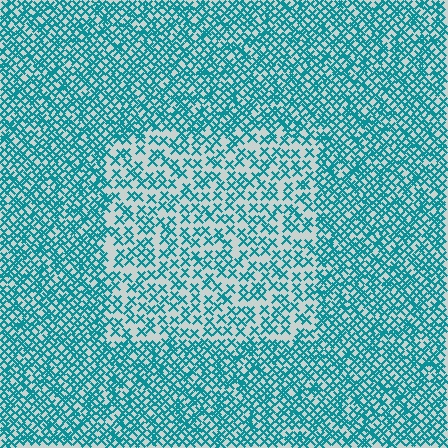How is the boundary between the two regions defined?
The boundary is defined by a change in element density (approximately 1.9x ratio). All elements are the same color, size, and shape.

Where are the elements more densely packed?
The elements are more densely packed outside the rectangle boundary.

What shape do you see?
I see a rectangle.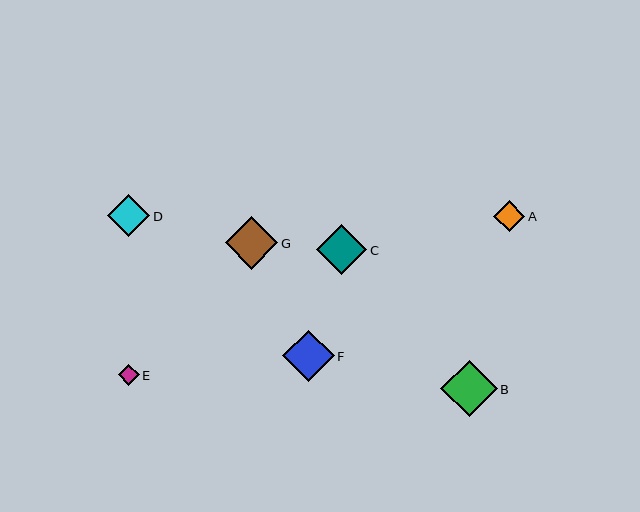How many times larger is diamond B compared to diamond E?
Diamond B is approximately 2.6 times the size of diamond E.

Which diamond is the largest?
Diamond B is the largest with a size of approximately 56 pixels.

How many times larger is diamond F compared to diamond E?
Diamond F is approximately 2.4 times the size of diamond E.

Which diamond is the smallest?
Diamond E is the smallest with a size of approximately 21 pixels.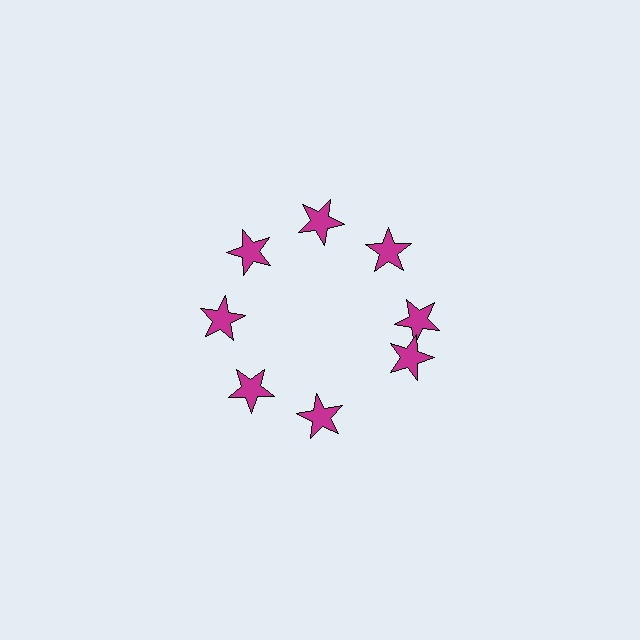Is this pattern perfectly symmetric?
No. The 8 magenta stars are arranged in a ring, but one element near the 4 o'clock position is rotated out of alignment along the ring, breaking the 8-fold rotational symmetry.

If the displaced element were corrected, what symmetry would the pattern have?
It would have 8-fold rotational symmetry — the pattern would map onto itself every 45 degrees.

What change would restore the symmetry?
The symmetry would be restored by rotating it back into even spacing with its neighbors so that all 8 stars sit at equal angles and equal distance from the center.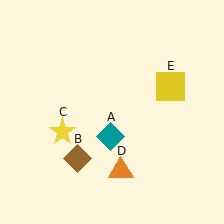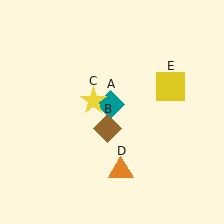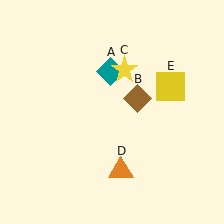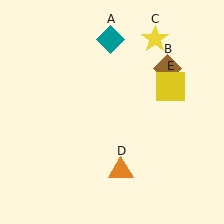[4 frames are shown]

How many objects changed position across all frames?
3 objects changed position: teal diamond (object A), brown diamond (object B), yellow star (object C).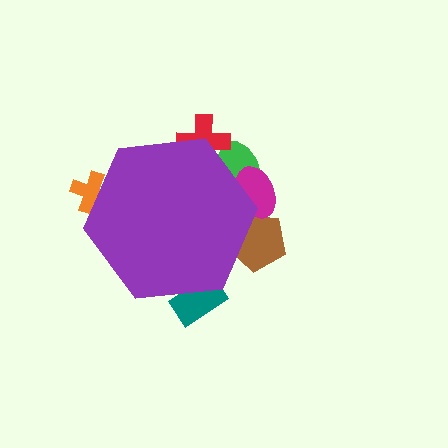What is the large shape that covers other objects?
A purple hexagon.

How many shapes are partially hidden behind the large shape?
6 shapes are partially hidden.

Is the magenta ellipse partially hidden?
Yes, the magenta ellipse is partially hidden behind the purple hexagon.